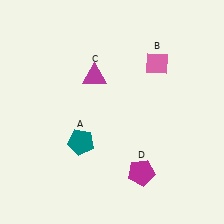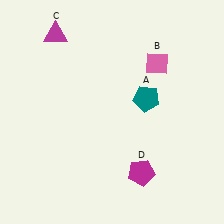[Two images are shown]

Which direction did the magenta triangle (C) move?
The magenta triangle (C) moved up.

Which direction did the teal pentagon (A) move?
The teal pentagon (A) moved right.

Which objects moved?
The objects that moved are: the teal pentagon (A), the magenta triangle (C).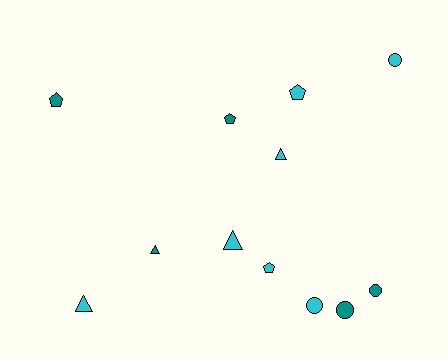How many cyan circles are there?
There are 2 cyan circles.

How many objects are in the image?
There are 12 objects.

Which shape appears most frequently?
Pentagon, with 4 objects.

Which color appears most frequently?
Cyan, with 7 objects.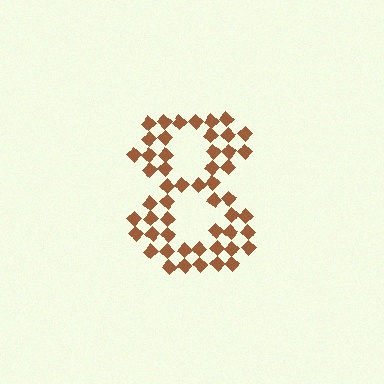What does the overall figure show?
The overall figure shows the digit 8.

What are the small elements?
The small elements are diamonds.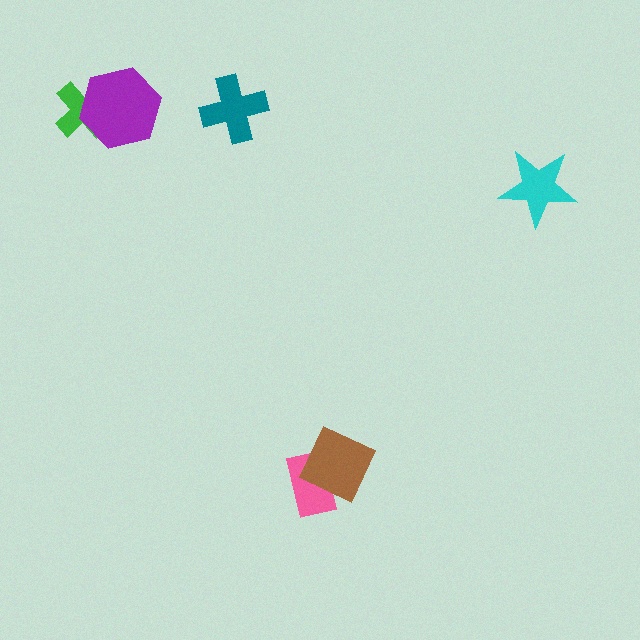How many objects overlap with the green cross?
1 object overlaps with the green cross.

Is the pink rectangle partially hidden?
Yes, it is partially covered by another shape.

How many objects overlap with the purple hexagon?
1 object overlaps with the purple hexagon.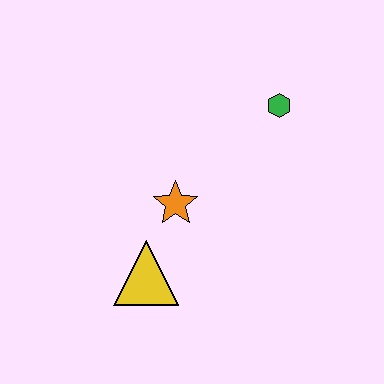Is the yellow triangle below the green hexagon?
Yes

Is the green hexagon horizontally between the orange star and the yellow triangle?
No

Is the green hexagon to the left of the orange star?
No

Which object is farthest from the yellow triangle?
The green hexagon is farthest from the yellow triangle.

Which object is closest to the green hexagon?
The orange star is closest to the green hexagon.